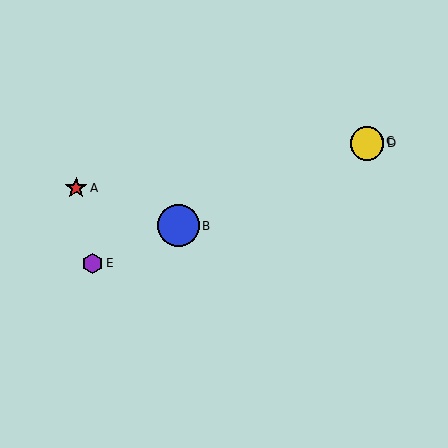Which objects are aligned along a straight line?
Objects B, C, D, E are aligned along a straight line.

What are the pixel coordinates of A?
Object A is at (76, 188).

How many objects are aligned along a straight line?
4 objects (B, C, D, E) are aligned along a straight line.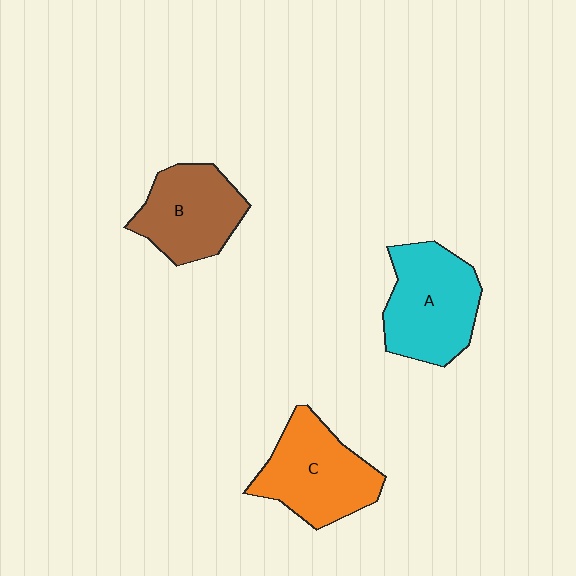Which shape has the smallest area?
Shape B (brown).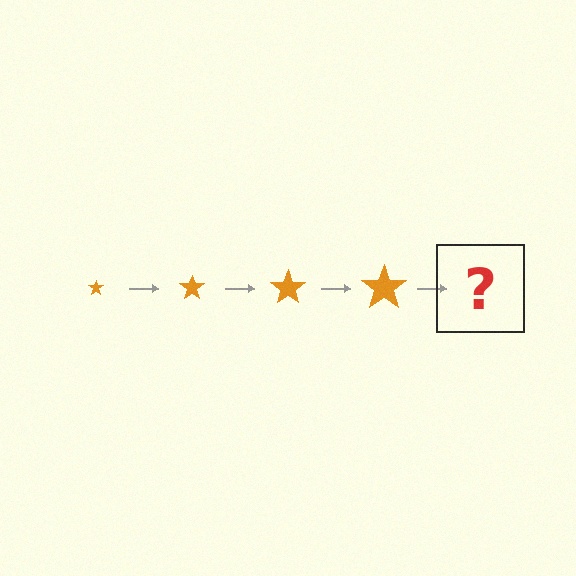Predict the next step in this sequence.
The next step is an orange star, larger than the previous one.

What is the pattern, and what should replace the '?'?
The pattern is that the star gets progressively larger each step. The '?' should be an orange star, larger than the previous one.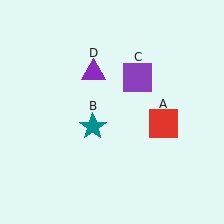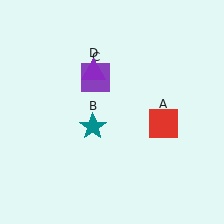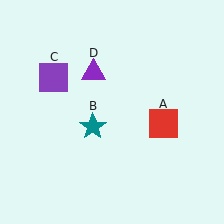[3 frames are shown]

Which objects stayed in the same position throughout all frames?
Red square (object A) and teal star (object B) and purple triangle (object D) remained stationary.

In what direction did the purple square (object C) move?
The purple square (object C) moved left.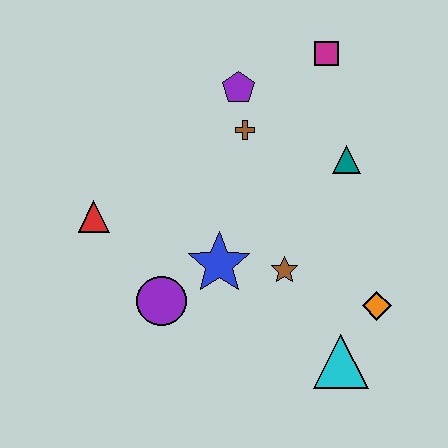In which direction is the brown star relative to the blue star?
The brown star is to the right of the blue star.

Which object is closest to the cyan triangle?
The orange diamond is closest to the cyan triangle.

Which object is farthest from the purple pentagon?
The cyan triangle is farthest from the purple pentagon.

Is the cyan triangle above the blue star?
No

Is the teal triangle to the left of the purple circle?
No